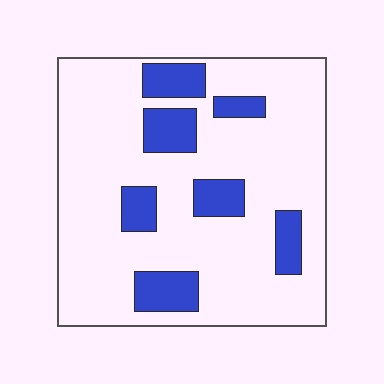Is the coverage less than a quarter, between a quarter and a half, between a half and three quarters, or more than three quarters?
Less than a quarter.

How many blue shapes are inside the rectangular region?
7.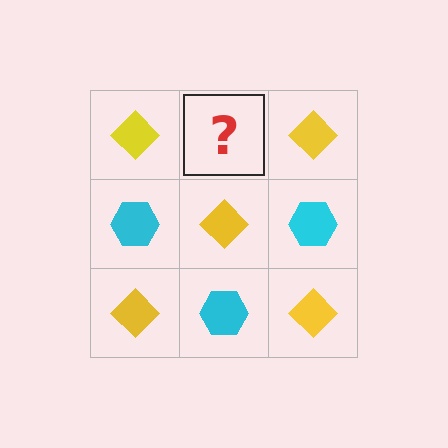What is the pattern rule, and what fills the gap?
The rule is that it alternates yellow diamond and cyan hexagon in a checkerboard pattern. The gap should be filled with a cyan hexagon.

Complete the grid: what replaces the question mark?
The question mark should be replaced with a cyan hexagon.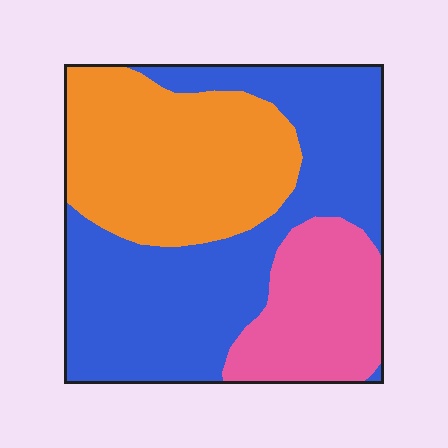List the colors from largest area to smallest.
From largest to smallest: blue, orange, pink.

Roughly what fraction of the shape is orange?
Orange takes up about one third (1/3) of the shape.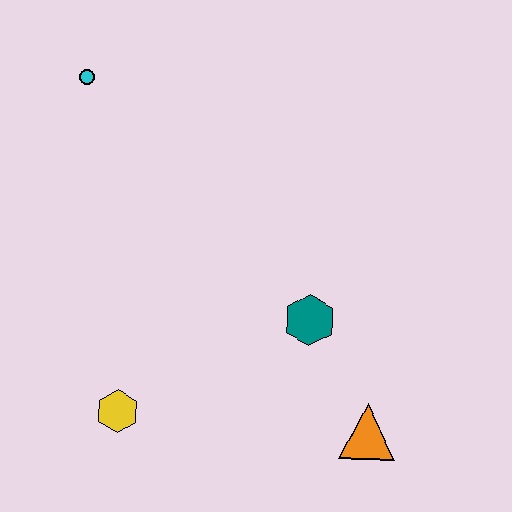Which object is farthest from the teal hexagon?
The cyan circle is farthest from the teal hexagon.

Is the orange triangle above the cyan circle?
No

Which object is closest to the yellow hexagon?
The teal hexagon is closest to the yellow hexagon.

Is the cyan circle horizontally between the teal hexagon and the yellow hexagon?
No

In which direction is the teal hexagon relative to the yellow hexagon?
The teal hexagon is to the right of the yellow hexagon.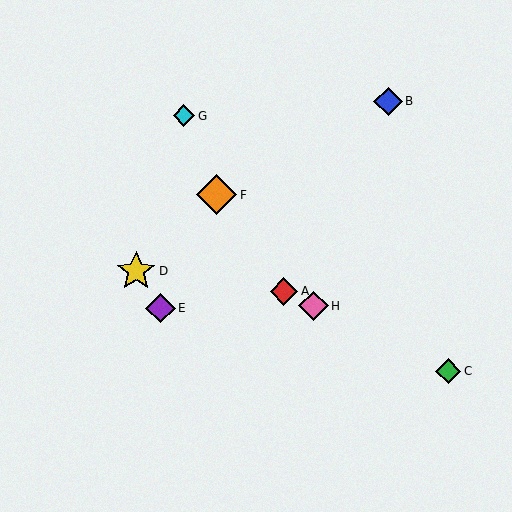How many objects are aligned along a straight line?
3 objects (A, C, H) are aligned along a straight line.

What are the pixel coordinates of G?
Object G is at (184, 116).